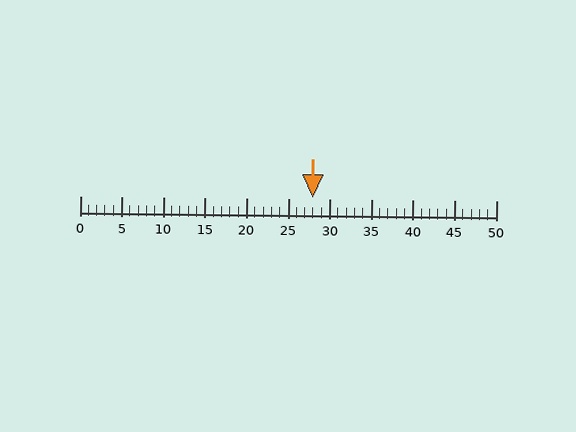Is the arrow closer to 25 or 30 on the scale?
The arrow is closer to 30.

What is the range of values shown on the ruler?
The ruler shows values from 0 to 50.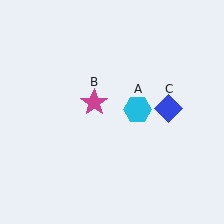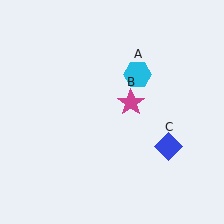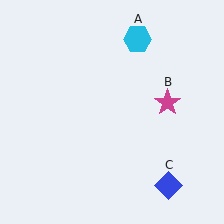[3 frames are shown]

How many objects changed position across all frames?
3 objects changed position: cyan hexagon (object A), magenta star (object B), blue diamond (object C).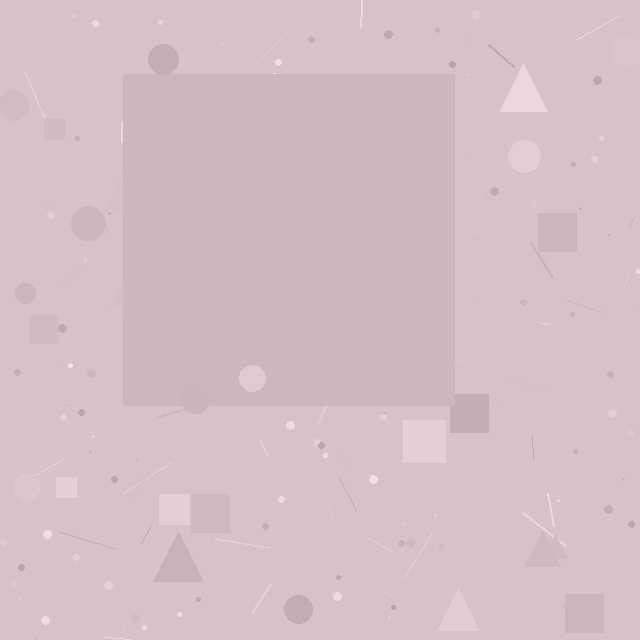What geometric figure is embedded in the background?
A square is embedded in the background.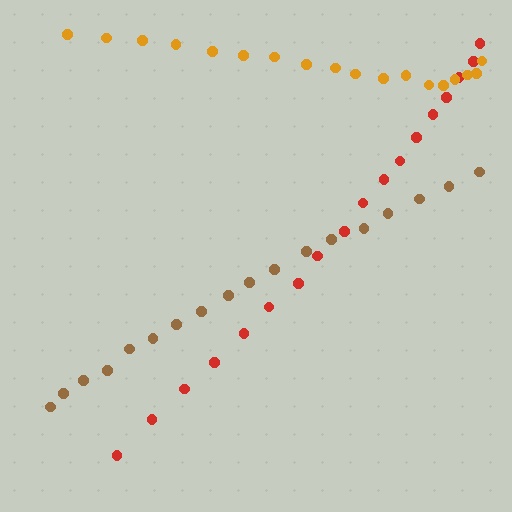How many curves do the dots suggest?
There are 3 distinct paths.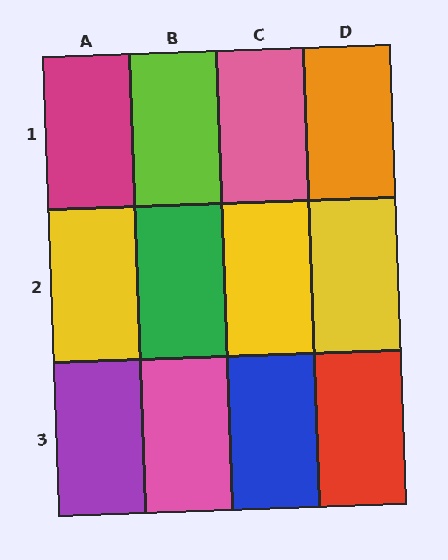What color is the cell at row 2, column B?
Green.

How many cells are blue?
1 cell is blue.